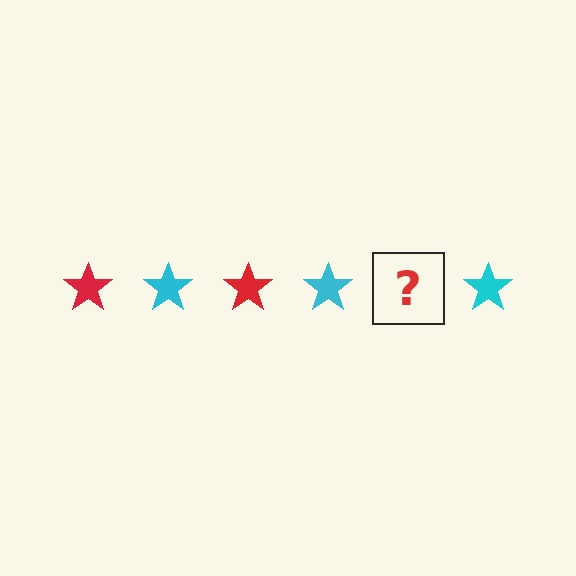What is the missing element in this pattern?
The missing element is a red star.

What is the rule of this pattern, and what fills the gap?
The rule is that the pattern cycles through red, cyan stars. The gap should be filled with a red star.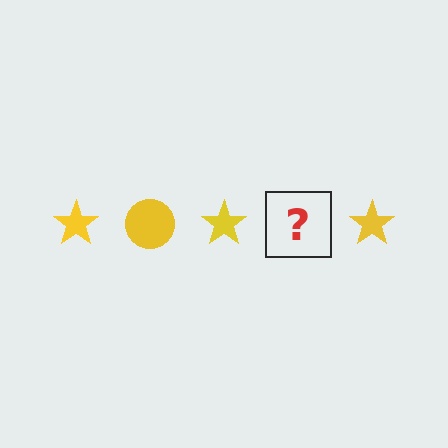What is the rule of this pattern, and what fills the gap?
The rule is that the pattern cycles through star, circle shapes in yellow. The gap should be filled with a yellow circle.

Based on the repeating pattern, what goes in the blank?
The blank should be a yellow circle.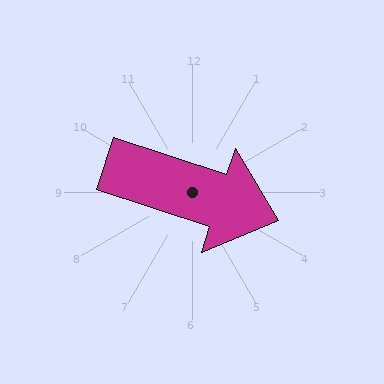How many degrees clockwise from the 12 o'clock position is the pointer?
Approximately 108 degrees.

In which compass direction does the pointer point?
East.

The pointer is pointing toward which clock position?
Roughly 4 o'clock.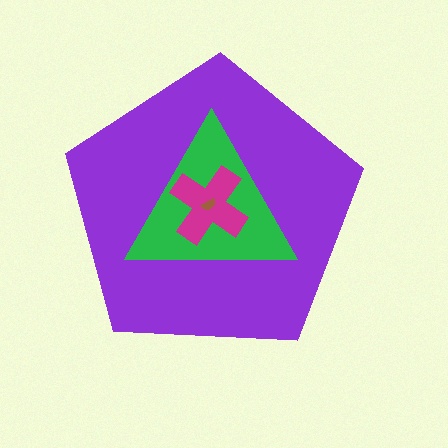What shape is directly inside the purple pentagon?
The green triangle.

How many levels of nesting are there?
4.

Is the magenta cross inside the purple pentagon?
Yes.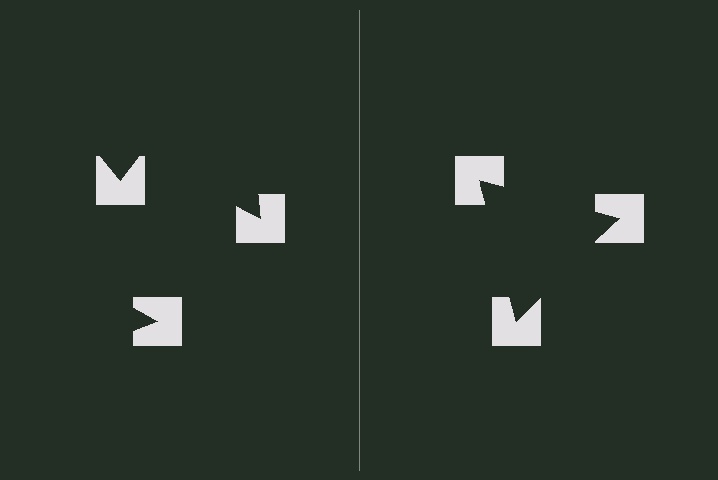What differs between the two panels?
The notched squares are positioned identically on both sides; only the wedge orientations differ. On the right they align to a triangle; on the left they are misaligned.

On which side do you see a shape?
An illusory triangle appears on the right side. On the left side the wedge cuts are rotated, so no coherent shape forms.